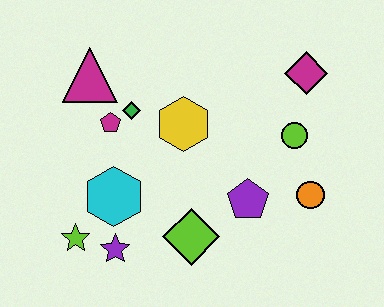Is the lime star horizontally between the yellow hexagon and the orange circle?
No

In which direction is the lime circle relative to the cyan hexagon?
The lime circle is to the right of the cyan hexagon.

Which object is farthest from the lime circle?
The lime star is farthest from the lime circle.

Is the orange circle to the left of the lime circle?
No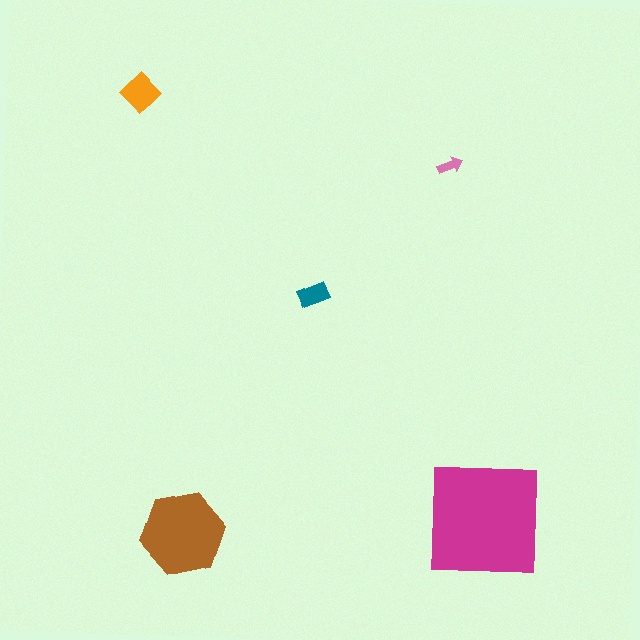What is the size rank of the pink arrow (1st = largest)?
5th.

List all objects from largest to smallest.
The magenta square, the brown hexagon, the orange diamond, the teal rectangle, the pink arrow.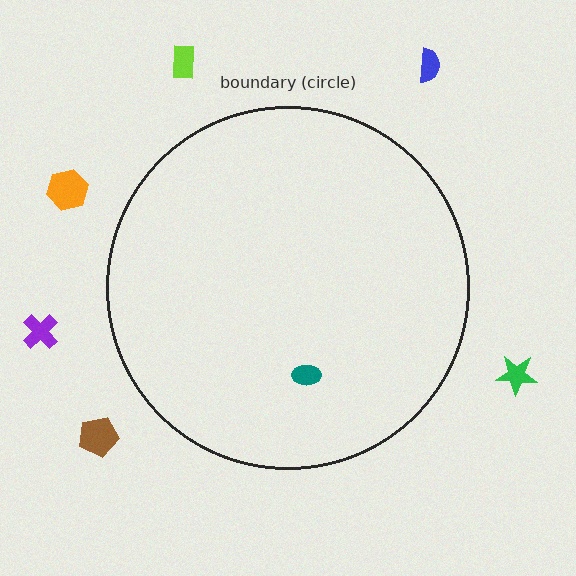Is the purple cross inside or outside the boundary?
Outside.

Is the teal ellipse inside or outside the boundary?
Inside.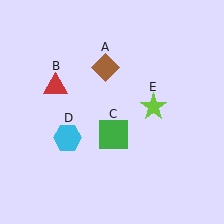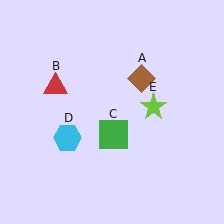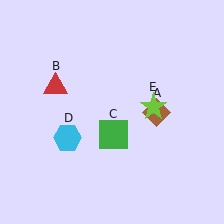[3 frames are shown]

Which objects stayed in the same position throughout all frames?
Red triangle (object B) and green square (object C) and cyan hexagon (object D) and lime star (object E) remained stationary.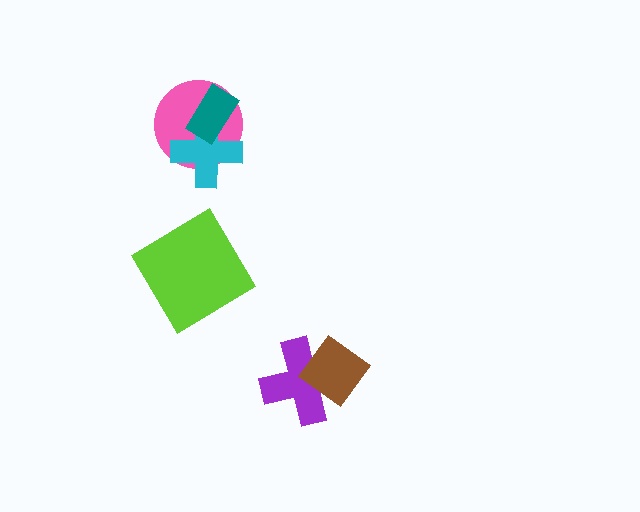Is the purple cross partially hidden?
Yes, it is partially covered by another shape.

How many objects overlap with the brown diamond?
1 object overlaps with the brown diamond.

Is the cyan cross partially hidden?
Yes, it is partially covered by another shape.